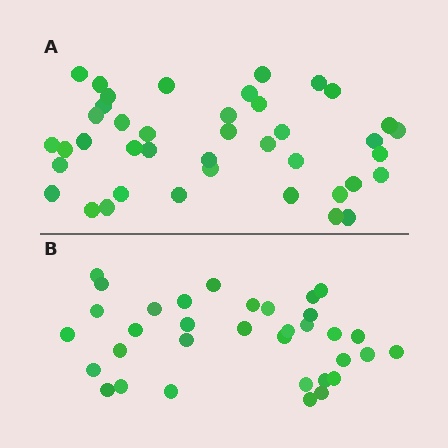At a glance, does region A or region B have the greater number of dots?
Region A (the top region) has more dots.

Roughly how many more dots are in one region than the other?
Region A has roughly 8 or so more dots than region B.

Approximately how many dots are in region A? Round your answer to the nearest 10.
About 40 dots. (The exact count is 41, which rounds to 40.)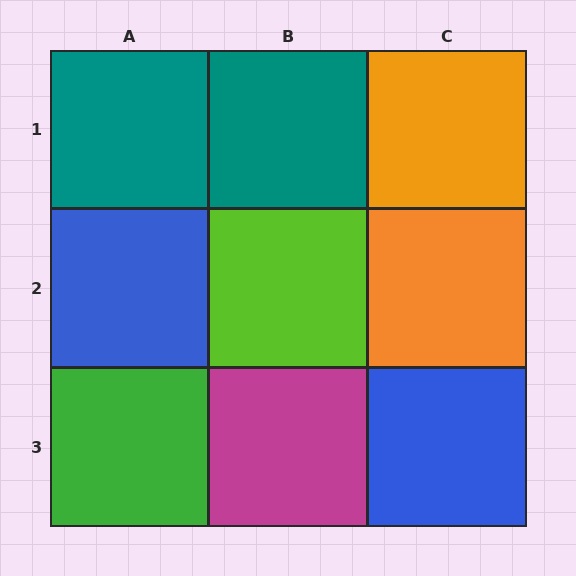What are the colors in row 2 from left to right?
Blue, lime, orange.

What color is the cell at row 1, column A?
Teal.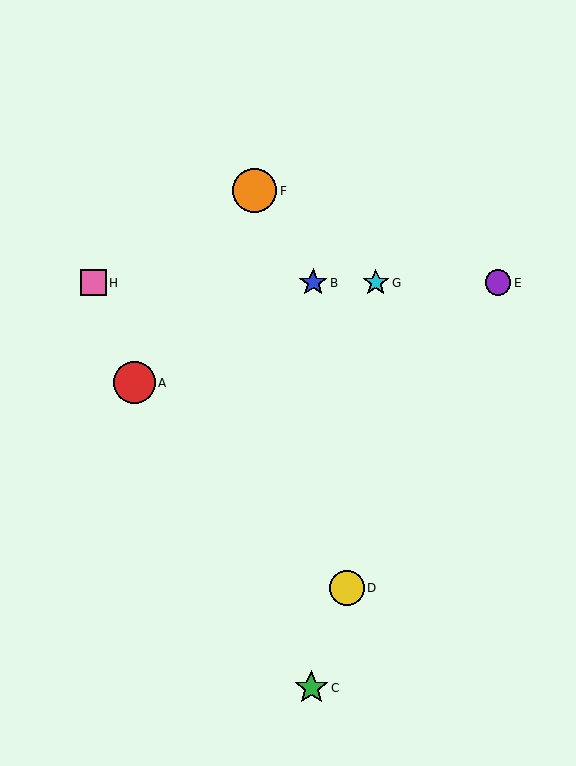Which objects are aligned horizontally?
Objects B, E, G, H are aligned horizontally.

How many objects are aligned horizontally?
4 objects (B, E, G, H) are aligned horizontally.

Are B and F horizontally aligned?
No, B is at y≈283 and F is at y≈191.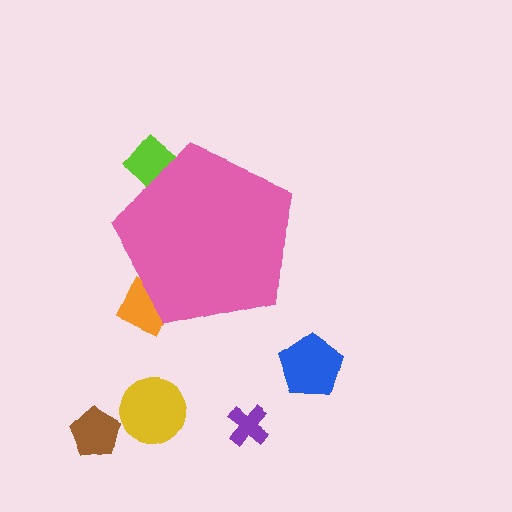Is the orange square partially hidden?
Yes, the orange square is partially hidden behind the pink pentagon.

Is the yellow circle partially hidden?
No, the yellow circle is fully visible.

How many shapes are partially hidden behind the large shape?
2 shapes are partially hidden.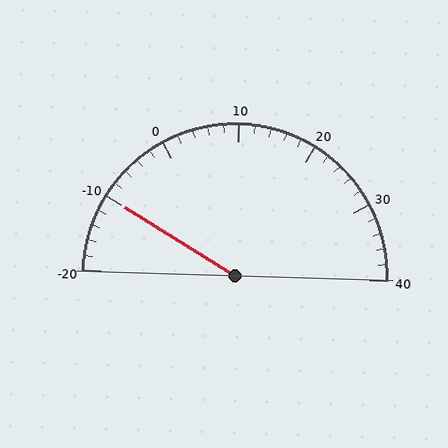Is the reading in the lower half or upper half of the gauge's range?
The reading is in the lower half of the range (-20 to 40).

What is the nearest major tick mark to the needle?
The nearest major tick mark is -10.